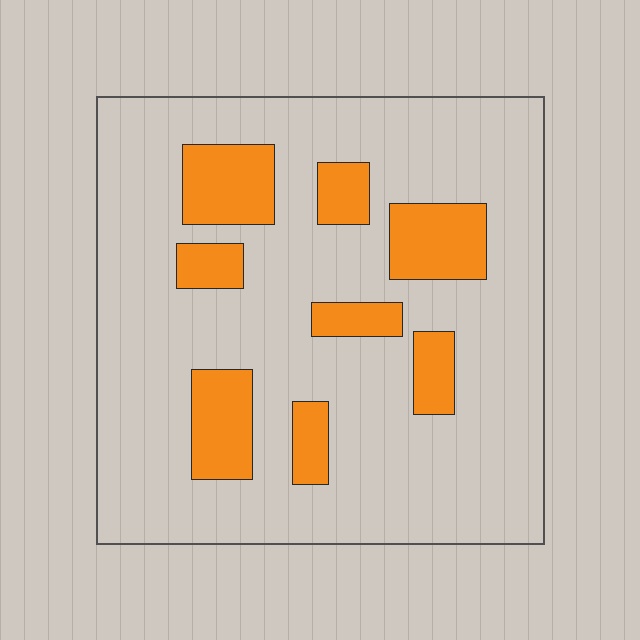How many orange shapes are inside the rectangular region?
8.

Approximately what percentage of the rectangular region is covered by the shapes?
Approximately 20%.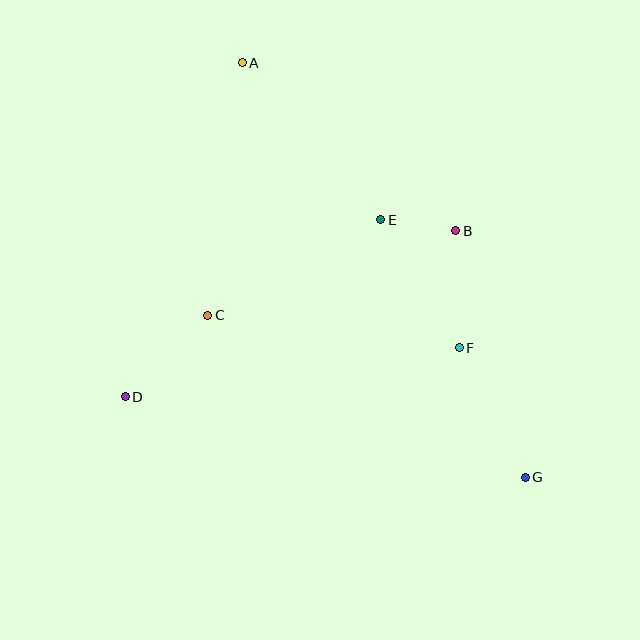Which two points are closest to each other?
Points B and E are closest to each other.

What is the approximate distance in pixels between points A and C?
The distance between A and C is approximately 254 pixels.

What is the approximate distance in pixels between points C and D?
The distance between C and D is approximately 116 pixels.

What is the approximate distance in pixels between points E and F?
The distance between E and F is approximately 150 pixels.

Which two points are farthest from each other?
Points A and G are farthest from each other.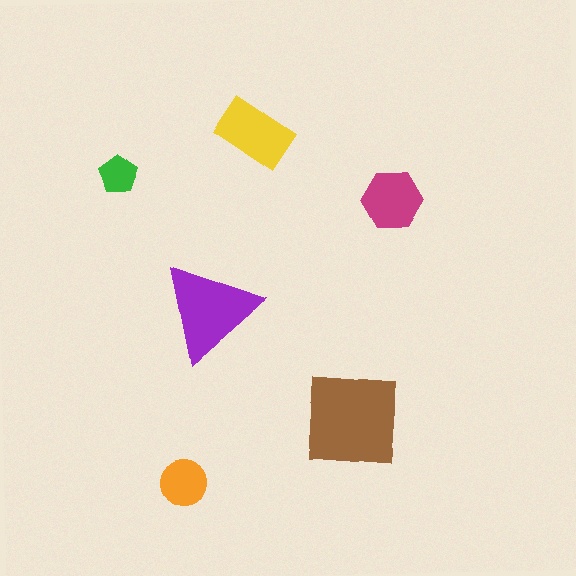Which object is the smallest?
The green pentagon.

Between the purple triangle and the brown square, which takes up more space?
The brown square.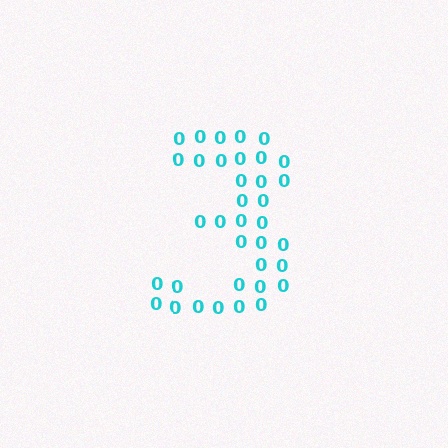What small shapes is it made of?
It is made of small digit 0's.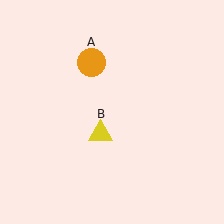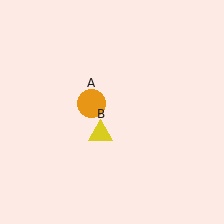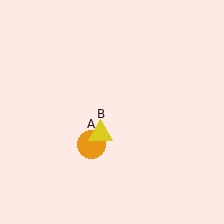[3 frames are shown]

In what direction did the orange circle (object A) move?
The orange circle (object A) moved down.